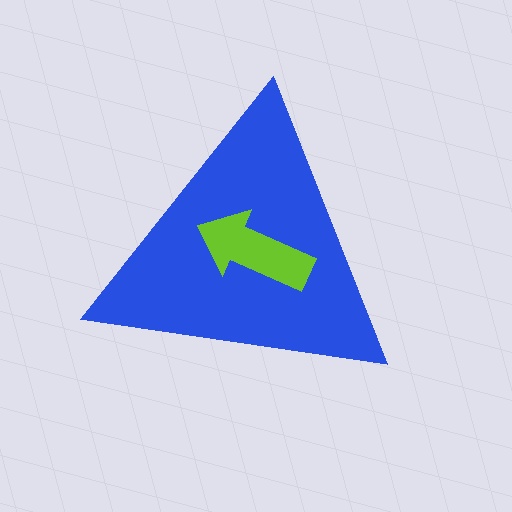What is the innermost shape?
The lime arrow.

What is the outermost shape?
The blue triangle.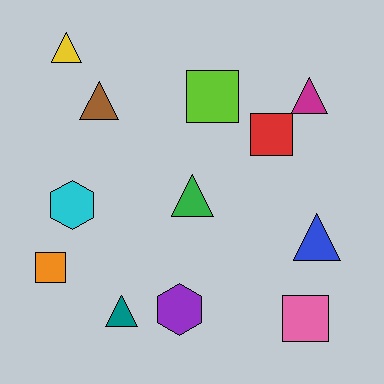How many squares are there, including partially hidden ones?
There are 4 squares.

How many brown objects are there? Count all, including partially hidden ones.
There is 1 brown object.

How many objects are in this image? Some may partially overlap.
There are 12 objects.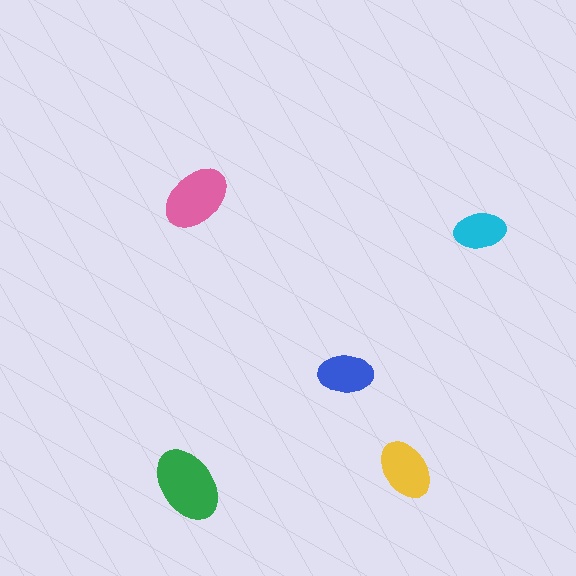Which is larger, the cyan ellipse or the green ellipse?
The green one.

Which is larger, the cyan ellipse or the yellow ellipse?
The yellow one.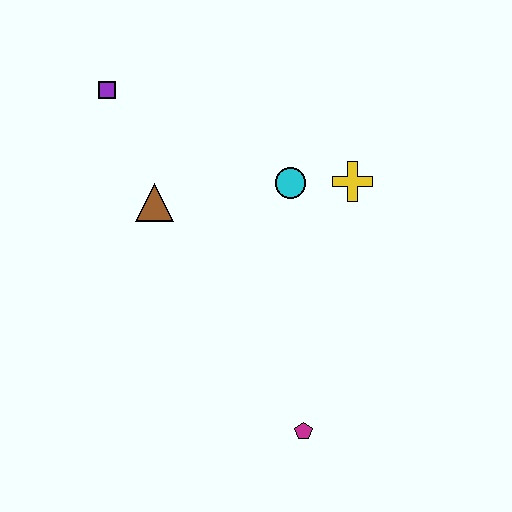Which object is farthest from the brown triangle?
The magenta pentagon is farthest from the brown triangle.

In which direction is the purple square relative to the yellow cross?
The purple square is to the left of the yellow cross.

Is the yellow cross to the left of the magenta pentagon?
No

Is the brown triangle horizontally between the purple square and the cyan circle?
Yes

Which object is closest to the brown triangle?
The purple square is closest to the brown triangle.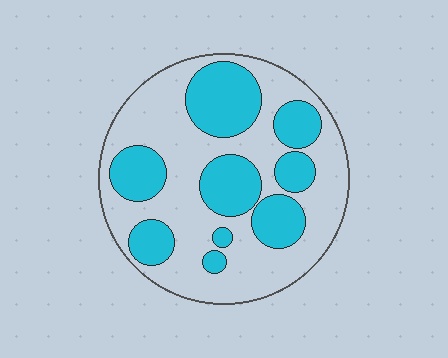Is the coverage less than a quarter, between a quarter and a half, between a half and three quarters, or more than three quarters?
Between a quarter and a half.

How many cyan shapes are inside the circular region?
9.